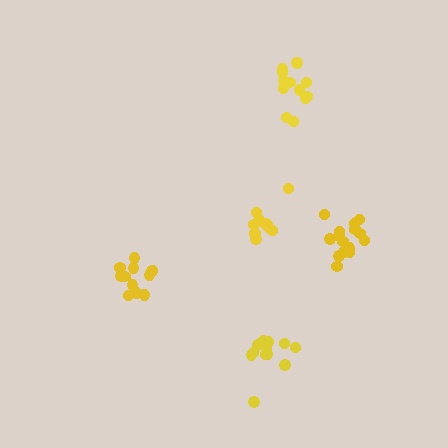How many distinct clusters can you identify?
There are 5 distinct clusters.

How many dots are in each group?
Group 1: 12 dots, Group 2: 12 dots, Group 3: 12 dots, Group 4: 12 dots, Group 5: 15 dots (63 total).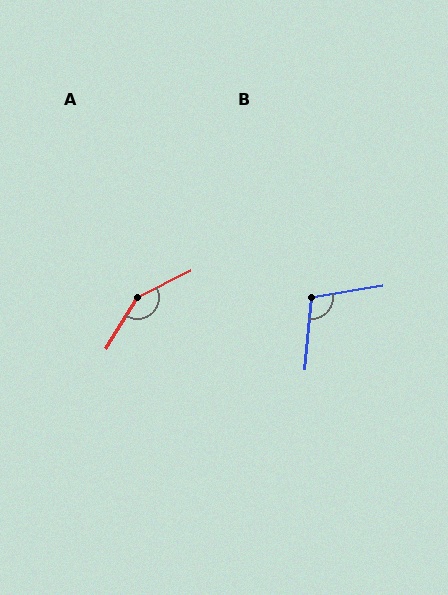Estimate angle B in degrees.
Approximately 104 degrees.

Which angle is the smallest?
B, at approximately 104 degrees.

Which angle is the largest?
A, at approximately 148 degrees.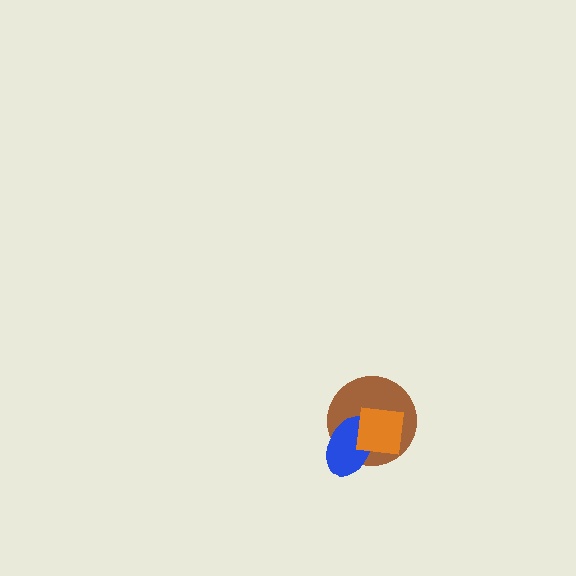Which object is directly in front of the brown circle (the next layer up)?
The blue ellipse is directly in front of the brown circle.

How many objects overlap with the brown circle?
2 objects overlap with the brown circle.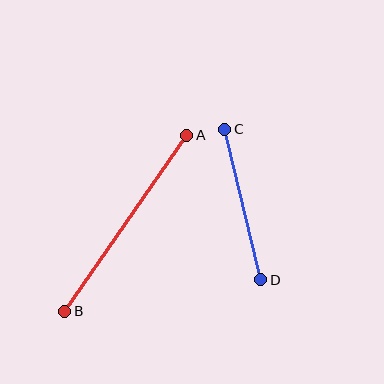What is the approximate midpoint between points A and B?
The midpoint is at approximately (126, 223) pixels.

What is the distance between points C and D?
The distance is approximately 154 pixels.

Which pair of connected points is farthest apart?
Points A and B are farthest apart.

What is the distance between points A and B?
The distance is approximately 214 pixels.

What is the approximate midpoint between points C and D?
The midpoint is at approximately (243, 205) pixels.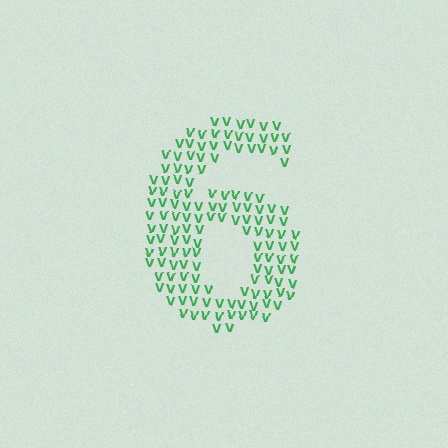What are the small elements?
The small elements are letter V's.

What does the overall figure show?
The overall figure shows the digit 6.